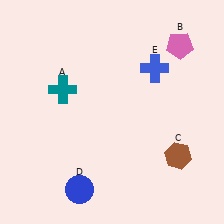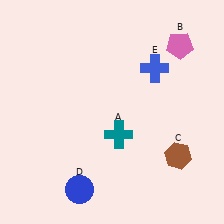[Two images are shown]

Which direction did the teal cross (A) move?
The teal cross (A) moved right.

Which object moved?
The teal cross (A) moved right.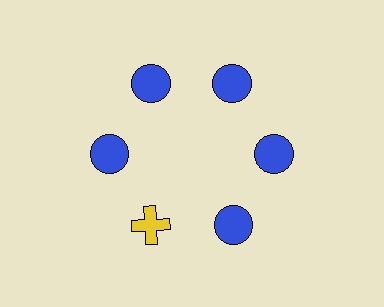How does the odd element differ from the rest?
It differs in both color (yellow instead of blue) and shape (cross instead of circle).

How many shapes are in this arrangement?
There are 6 shapes arranged in a ring pattern.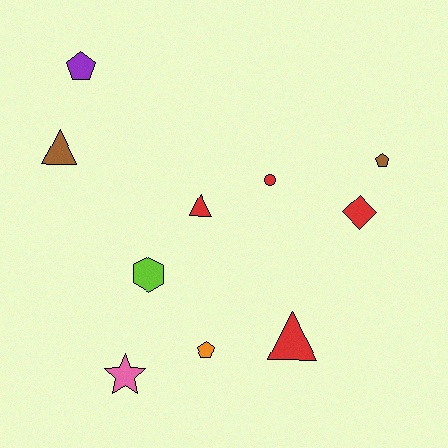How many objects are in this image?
There are 10 objects.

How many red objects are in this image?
There are 4 red objects.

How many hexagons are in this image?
There is 1 hexagon.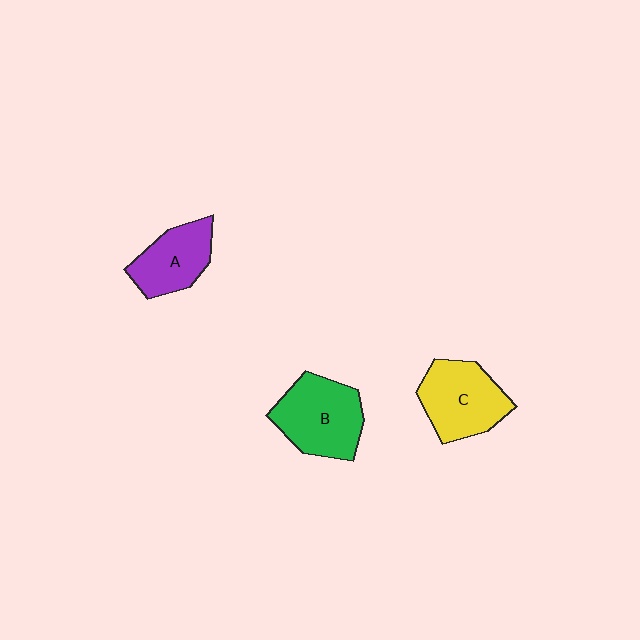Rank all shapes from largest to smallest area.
From largest to smallest: B (green), C (yellow), A (purple).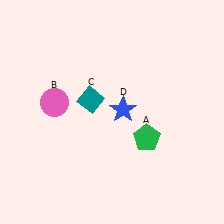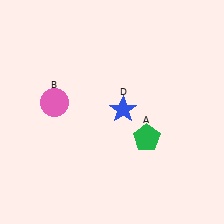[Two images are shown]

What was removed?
The teal diamond (C) was removed in Image 2.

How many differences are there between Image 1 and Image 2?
There is 1 difference between the two images.